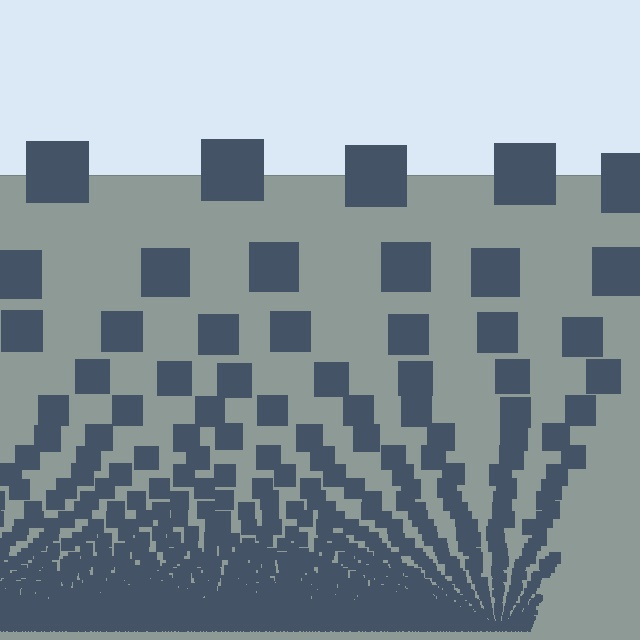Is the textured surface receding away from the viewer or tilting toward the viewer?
The surface appears to tilt toward the viewer. Texture elements get larger and sparser toward the top.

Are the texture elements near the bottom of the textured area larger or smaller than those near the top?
Smaller. The gradient is inverted — elements near the bottom are smaller and denser.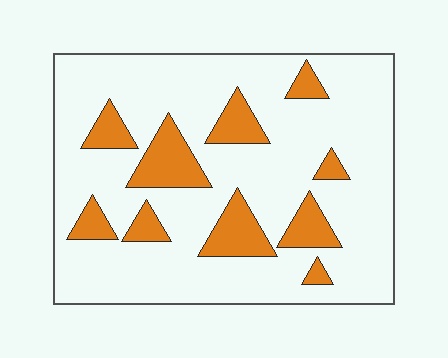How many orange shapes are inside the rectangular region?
10.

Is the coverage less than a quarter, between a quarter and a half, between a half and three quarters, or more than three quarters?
Less than a quarter.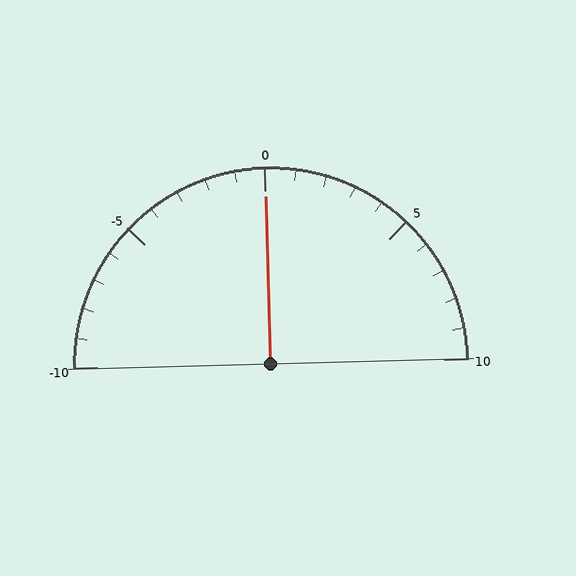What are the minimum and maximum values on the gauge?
The gauge ranges from -10 to 10.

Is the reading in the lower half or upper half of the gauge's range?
The reading is in the upper half of the range (-10 to 10).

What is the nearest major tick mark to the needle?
The nearest major tick mark is 0.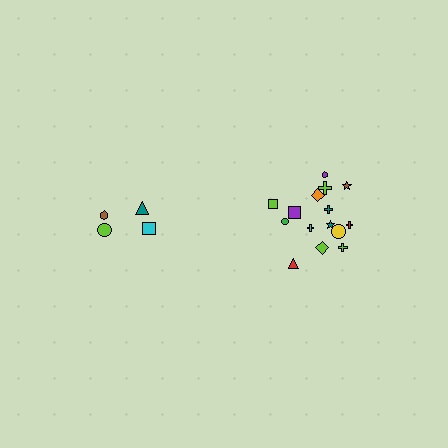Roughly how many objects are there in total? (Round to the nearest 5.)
Roughly 20 objects in total.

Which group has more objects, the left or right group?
The right group.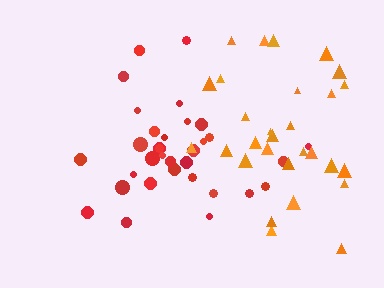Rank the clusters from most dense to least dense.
red, orange.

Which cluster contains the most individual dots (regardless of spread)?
Red (33).